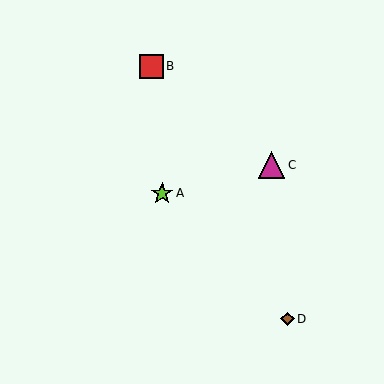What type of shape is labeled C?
Shape C is a magenta triangle.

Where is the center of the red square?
The center of the red square is at (151, 66).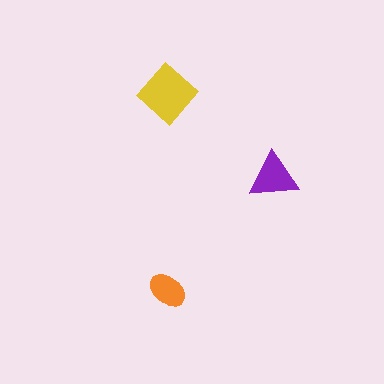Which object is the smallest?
The orange ellipse.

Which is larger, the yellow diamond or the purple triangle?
The yellow diamond.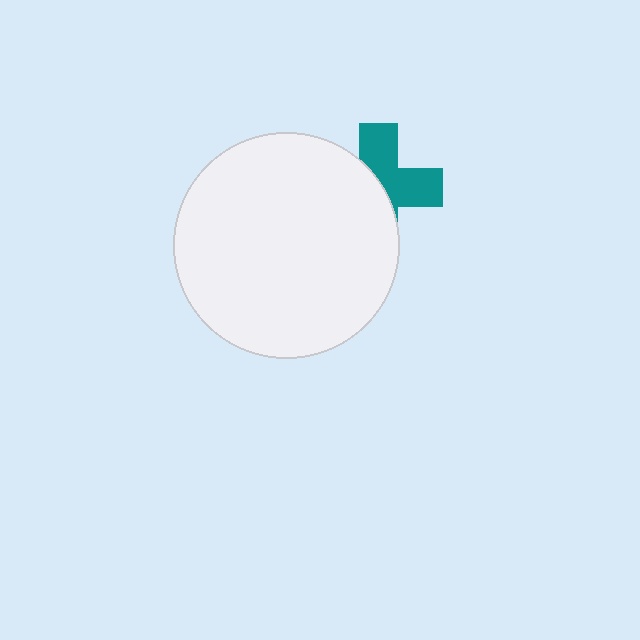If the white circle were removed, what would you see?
You would see the complete teal cross.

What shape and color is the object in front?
The object in front is a white circle.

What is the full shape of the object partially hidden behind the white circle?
The partially hidden object is a teal cross.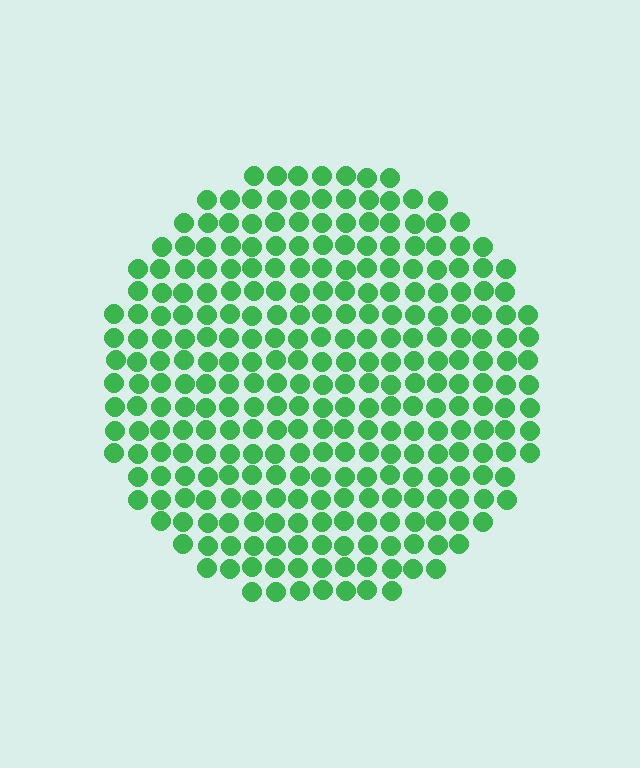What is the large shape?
The large shape is a circle.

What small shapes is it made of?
It is made of small circles.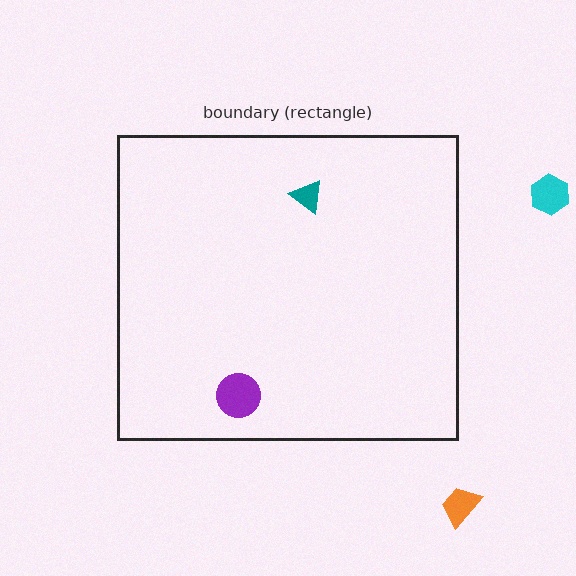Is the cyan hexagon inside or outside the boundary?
Outside.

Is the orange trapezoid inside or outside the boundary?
Outside.